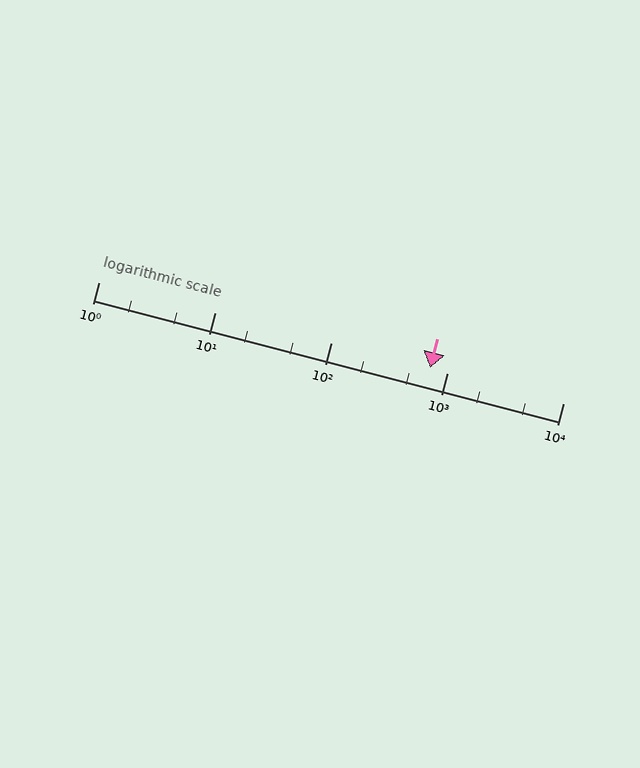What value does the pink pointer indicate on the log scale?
The pointer indicates approximately 710.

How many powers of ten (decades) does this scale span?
The scale spans 4 decades, from 1 to 10000.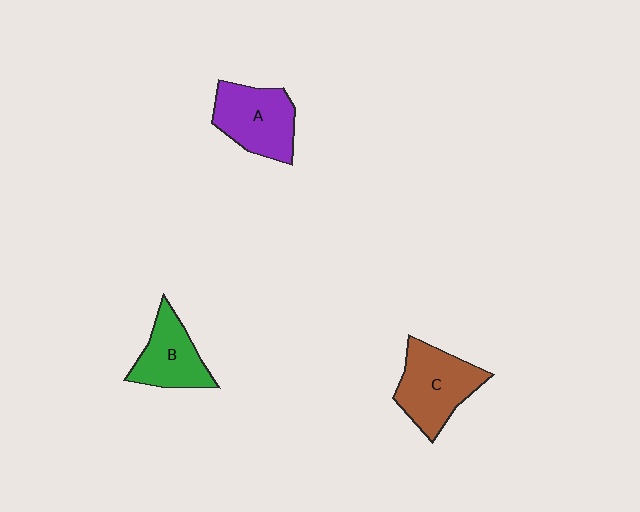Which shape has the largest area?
Shape C (brown).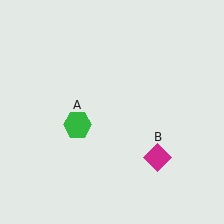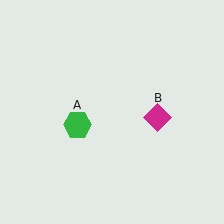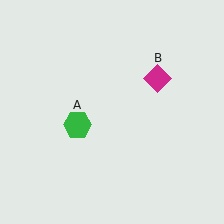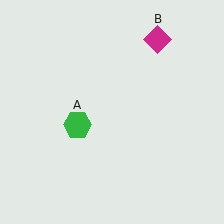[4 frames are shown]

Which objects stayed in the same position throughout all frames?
Green hexagon (object A) remained stationary.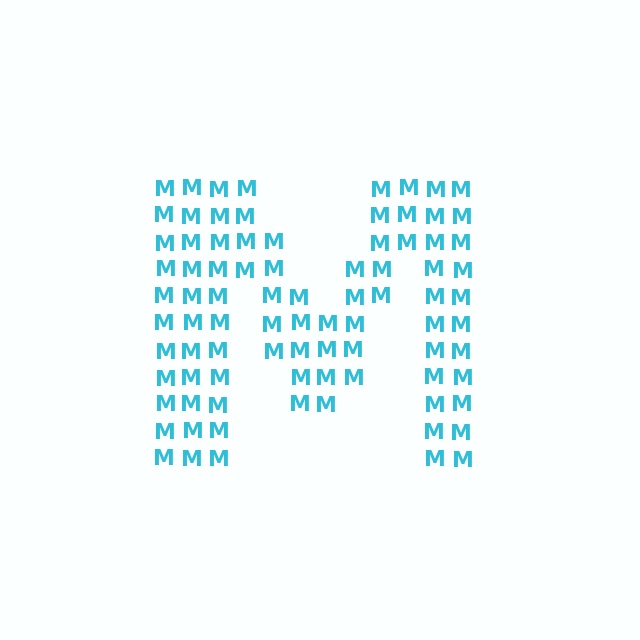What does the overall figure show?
The overall figure shows the letter M.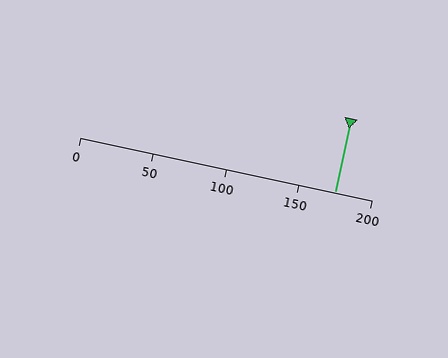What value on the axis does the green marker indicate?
The marker indicates approximately 175.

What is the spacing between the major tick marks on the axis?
The major ticks are spaced 50 apart.